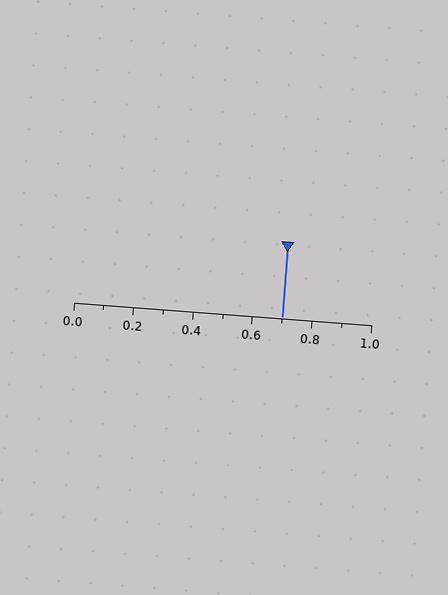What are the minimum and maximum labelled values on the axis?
The axis runs from 0.0 to 1.0.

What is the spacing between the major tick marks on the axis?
The major ticks are spaced 0.2 apart.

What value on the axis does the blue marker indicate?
The marker indicates approximately 0.7.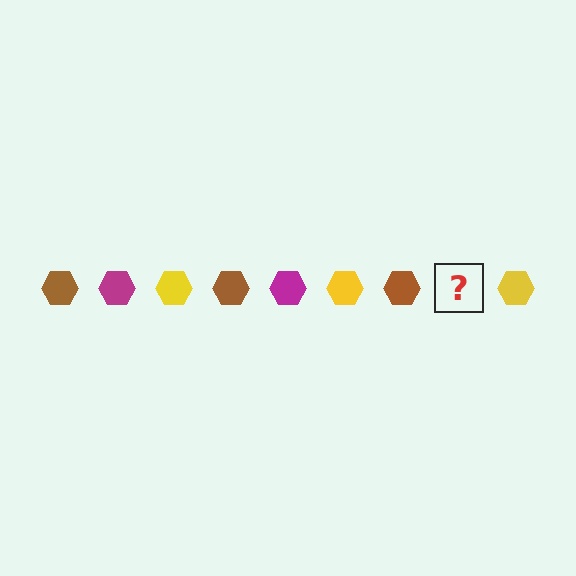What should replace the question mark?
The question mark should be replaced with a magenta hexagon.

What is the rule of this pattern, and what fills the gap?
The rule is that the pattern cycles through brown, magenta, yellow hexagons. The gap should be filled with a magenta hexagon.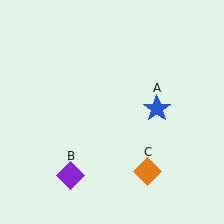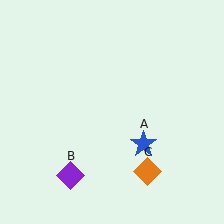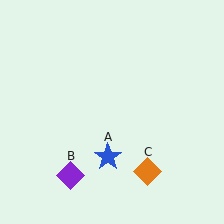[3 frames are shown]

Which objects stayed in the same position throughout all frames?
Purple diamond (object B) and orange diamond (object C) remained stationary.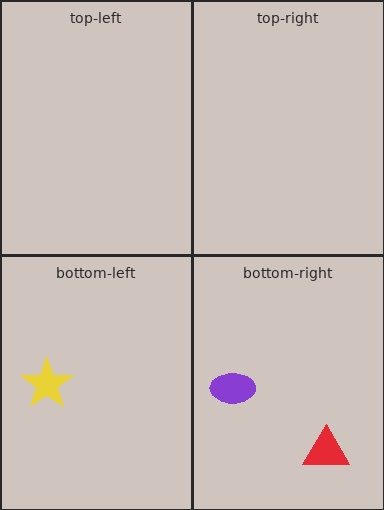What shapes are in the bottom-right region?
The red triangle, the purple ellipse.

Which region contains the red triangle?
The bottom-right region.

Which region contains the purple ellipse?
The bottom-right region.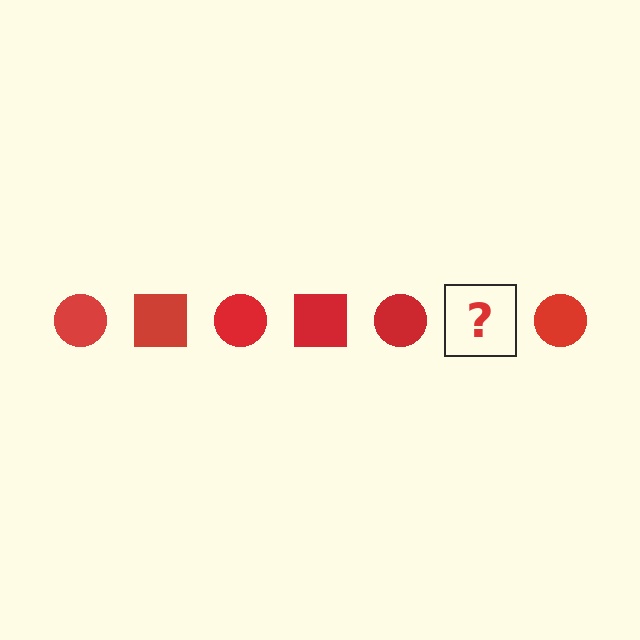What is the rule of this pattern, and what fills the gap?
The rule is that the pattern cycles through circle, square shapes in red. The gap should be filled with a red square.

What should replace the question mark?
The question mark should be replaced with a red square.